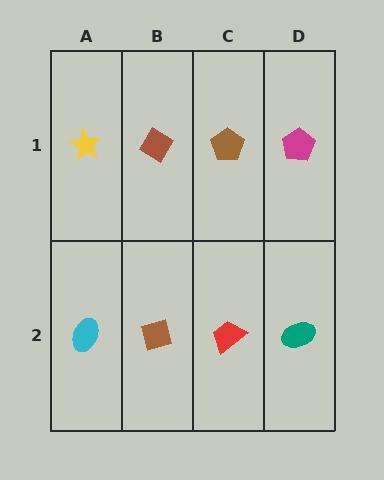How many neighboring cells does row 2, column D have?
2.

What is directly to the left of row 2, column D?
A red trapezoid.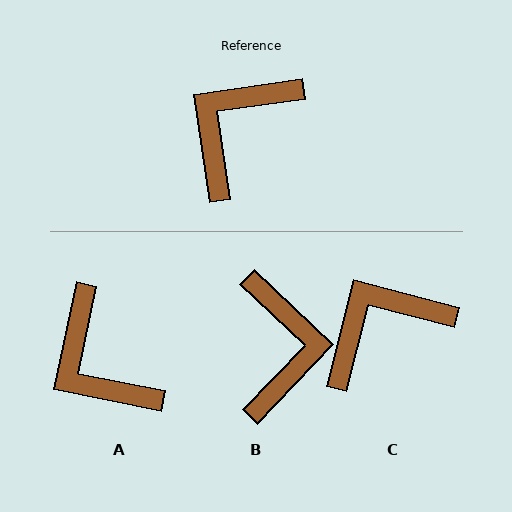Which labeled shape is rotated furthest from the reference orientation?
B, about 142 degrees away.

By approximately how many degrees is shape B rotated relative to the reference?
Approximately 142 degrees clockwise.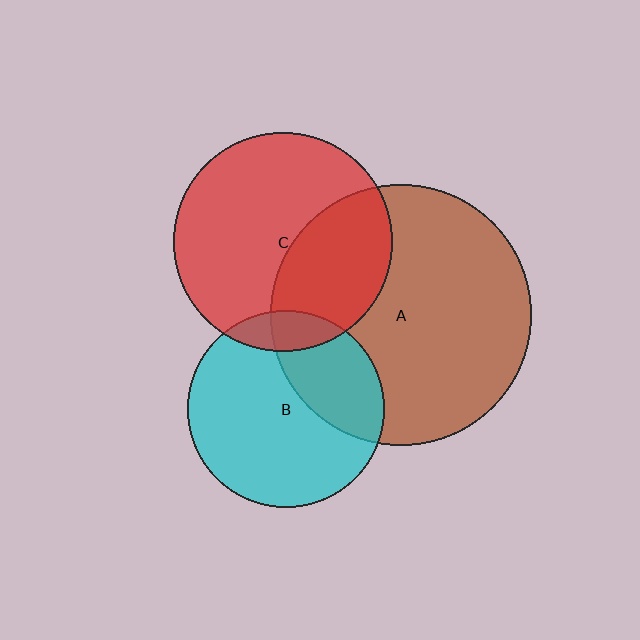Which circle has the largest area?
Circle A (brown).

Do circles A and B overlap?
Yes.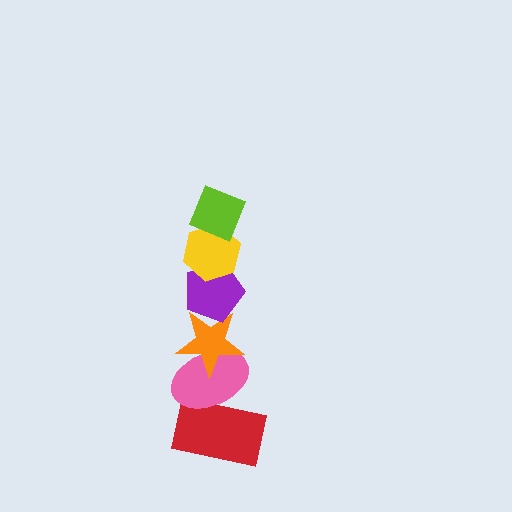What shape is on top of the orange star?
The purple pentagon is on top of the orange star.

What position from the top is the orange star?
The orange star is 4th from the top.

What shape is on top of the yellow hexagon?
The lime diamond is on top of the yellow hexagon.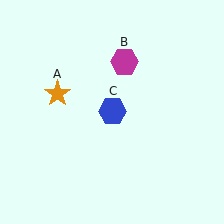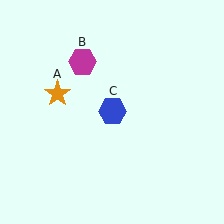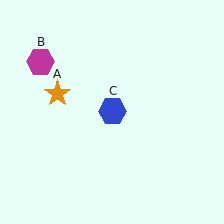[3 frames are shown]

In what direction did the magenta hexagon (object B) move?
The magenta hexagon (object B) moved left.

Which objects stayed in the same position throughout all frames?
Orange star (object A) and blue hexagon (object C) remained stationary.